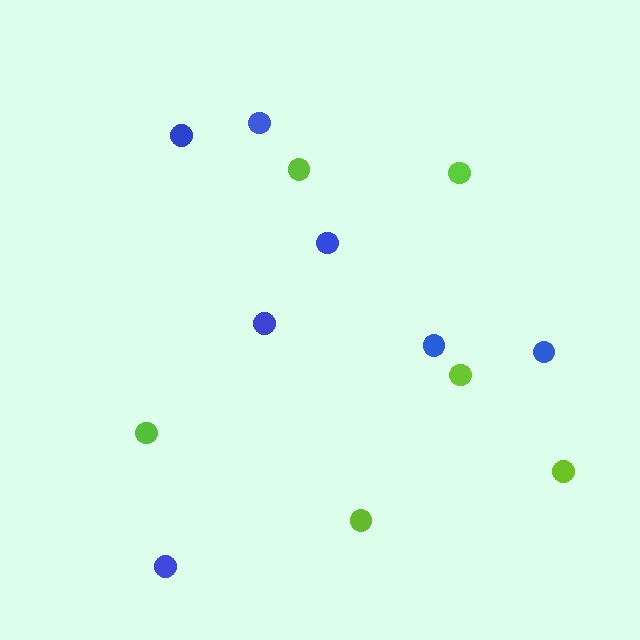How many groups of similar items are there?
There are 2 groups: one group of blue circles (7) and one group of lime circles (6).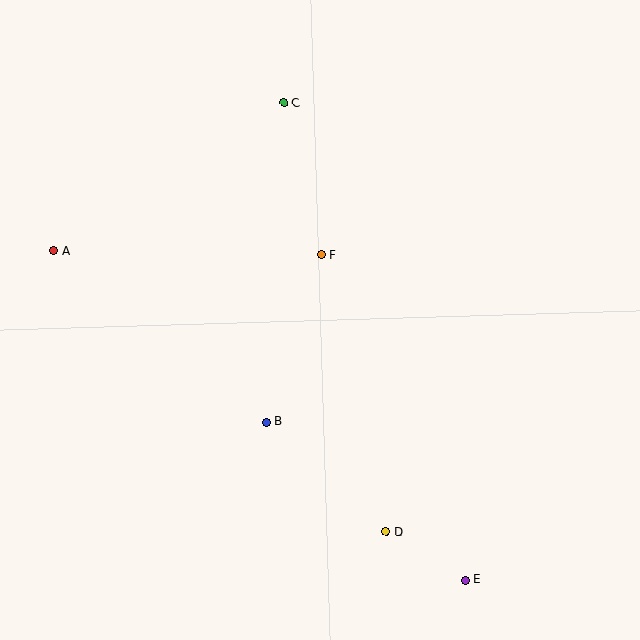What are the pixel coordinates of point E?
Point E is at (465, 580).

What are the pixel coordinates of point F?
Point F is at (321, 255).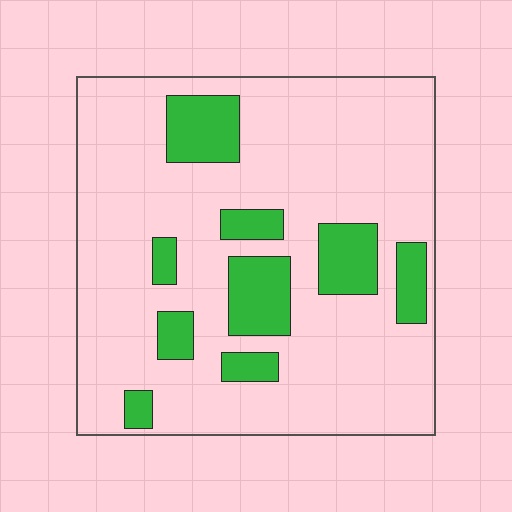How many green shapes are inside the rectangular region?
9.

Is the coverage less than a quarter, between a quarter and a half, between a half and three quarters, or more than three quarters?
Less than a quarter.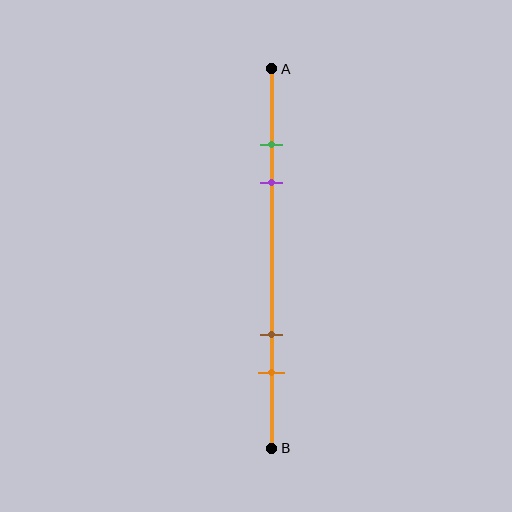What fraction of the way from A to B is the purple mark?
The purple mark is approximately 30% (0.3) of the way from A to B.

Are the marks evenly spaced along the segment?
No, the marks are not evenly spaced.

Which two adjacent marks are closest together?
The green and purple marks are the closest adjacent pair.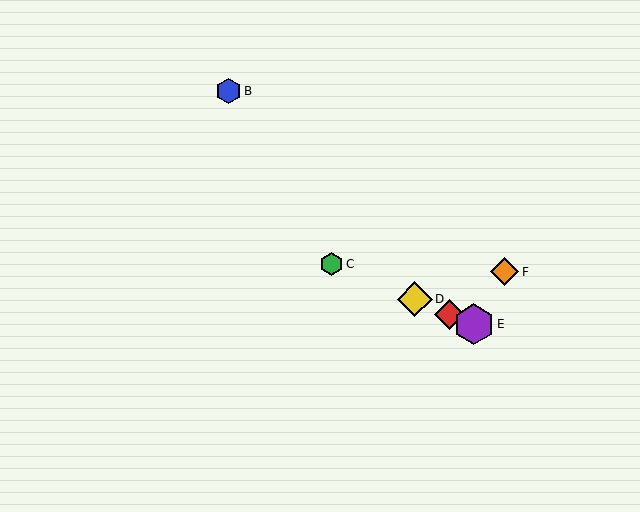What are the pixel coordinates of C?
Object C is at (332, 264).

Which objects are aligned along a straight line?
Objects A, C, D, E are aligned along a straight line.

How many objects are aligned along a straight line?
4 objects (A, C, D, E) are aligned along a straight line.